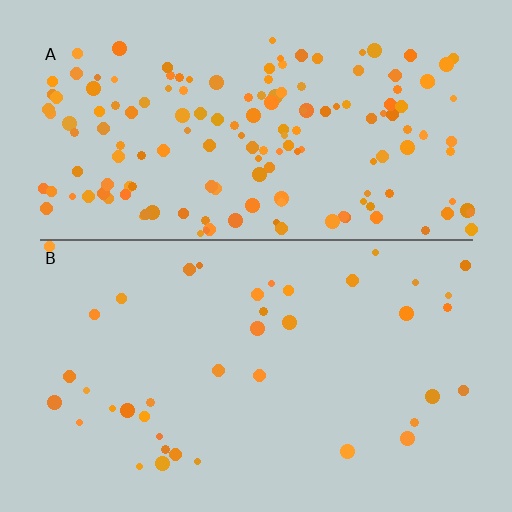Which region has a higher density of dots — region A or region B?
A (the top).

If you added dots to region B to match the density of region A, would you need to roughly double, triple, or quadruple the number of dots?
Approximately quadruple.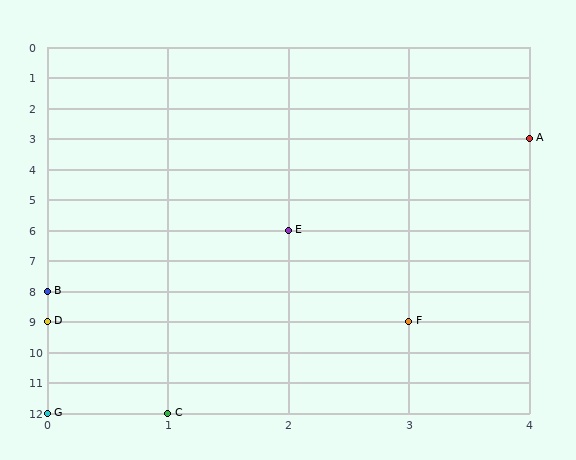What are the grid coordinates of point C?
Point C is at grid coordinates (1, 12).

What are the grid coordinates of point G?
Point G is at grid coordinates (0, 12).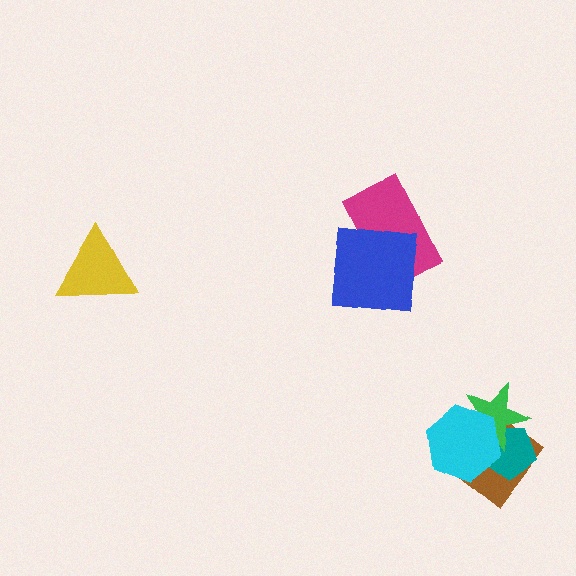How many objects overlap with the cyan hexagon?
3 objects overlap with the cyan hexagon.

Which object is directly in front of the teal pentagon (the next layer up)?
The green star is directly in front of the teal pentagon.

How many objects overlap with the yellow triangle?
0 objects overlap with the yellow triangle.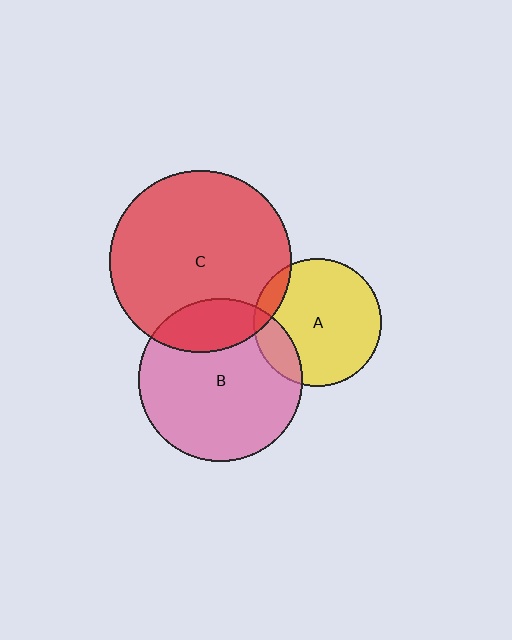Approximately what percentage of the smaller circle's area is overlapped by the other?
Approximately 15%.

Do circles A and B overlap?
Yes.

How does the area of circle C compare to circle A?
Approximately 2.0 times.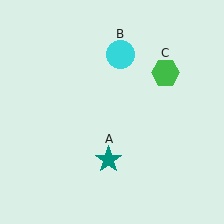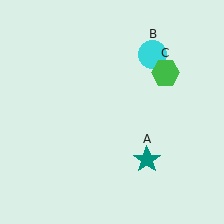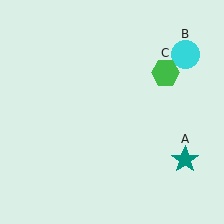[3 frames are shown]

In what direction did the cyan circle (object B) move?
The cyan circle (object B) moved right.